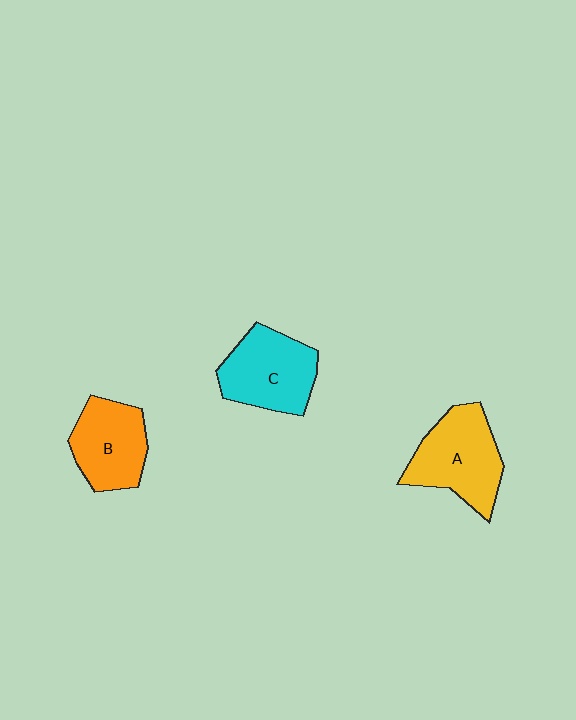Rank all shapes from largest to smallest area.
From largest to smallest: A (yellow), C (cyan), B (orange).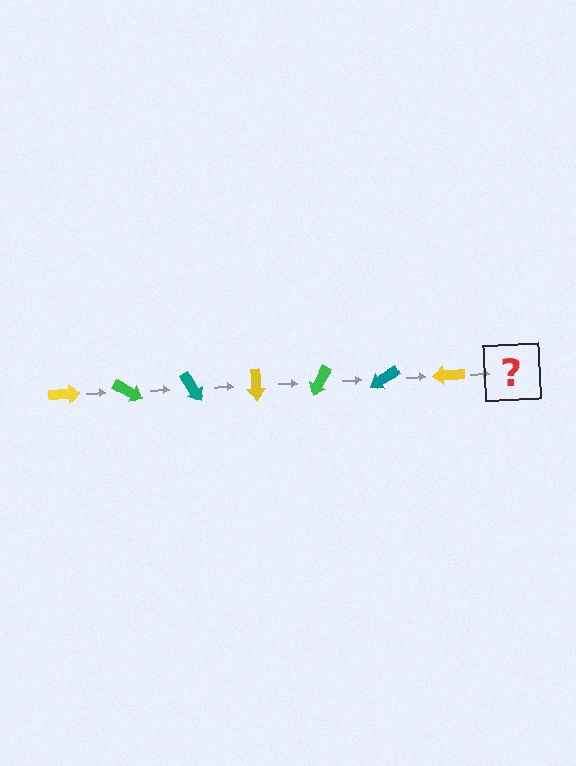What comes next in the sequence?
The next element should be a green arrow, rotated 210 degrees from the start.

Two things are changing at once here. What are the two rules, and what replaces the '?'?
The two rules are that it rotates 30 degrees each step and the color cycles through yellow, green, and teal. The '?' should be a green arrow, rotated 210 degrees from the start.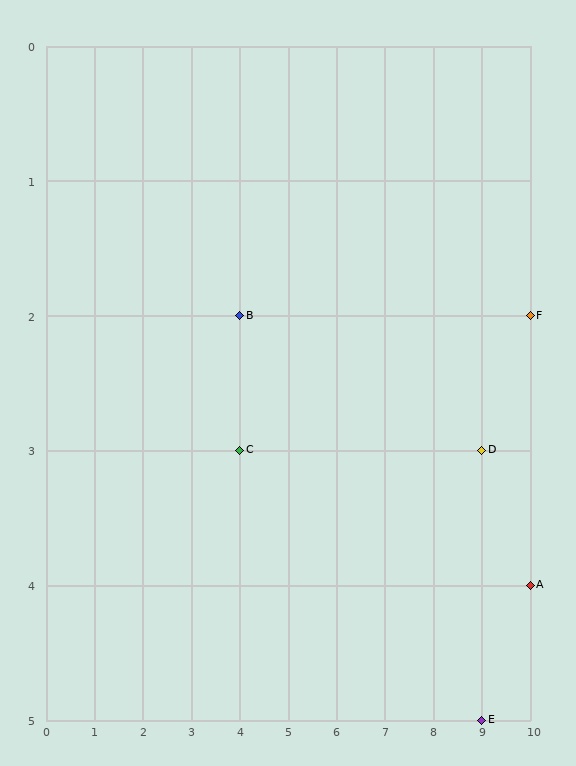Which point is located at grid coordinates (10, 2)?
Point F is at (10, 2).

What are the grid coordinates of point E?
Point E is at grid coordinates (9, 5).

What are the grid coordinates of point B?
Point B is at grid coordinates (4, 2).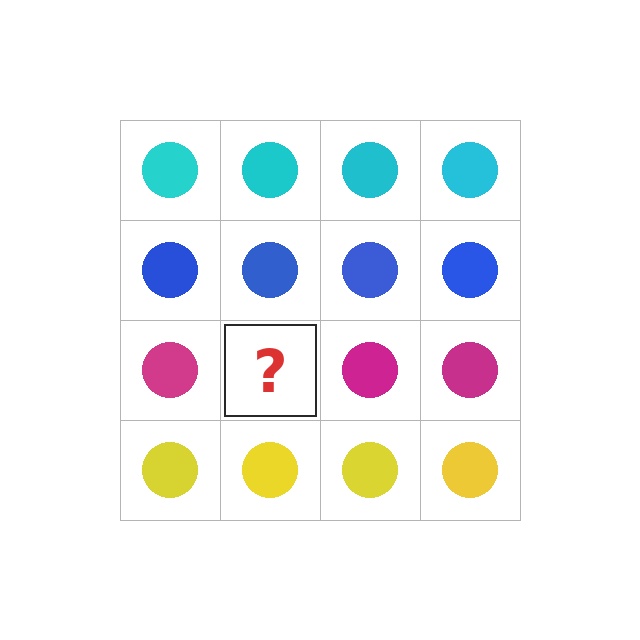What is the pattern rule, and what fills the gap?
The rule is that each row has a consistent color. The gap should be filled with a magenta circle.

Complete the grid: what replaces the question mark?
The question mark should be replaced with a magenta circle.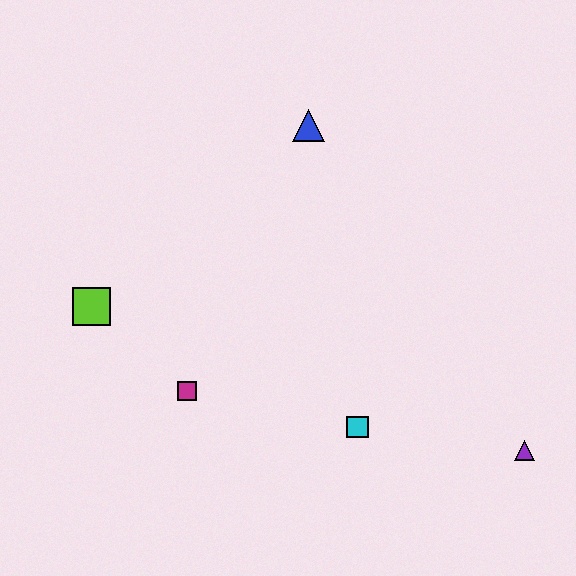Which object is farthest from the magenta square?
The purple triangle is farthest from the magenta square.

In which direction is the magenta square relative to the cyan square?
The magenta square is to the left of the cyan square.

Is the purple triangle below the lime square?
Yes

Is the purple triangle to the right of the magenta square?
Yes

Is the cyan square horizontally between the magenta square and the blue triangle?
No